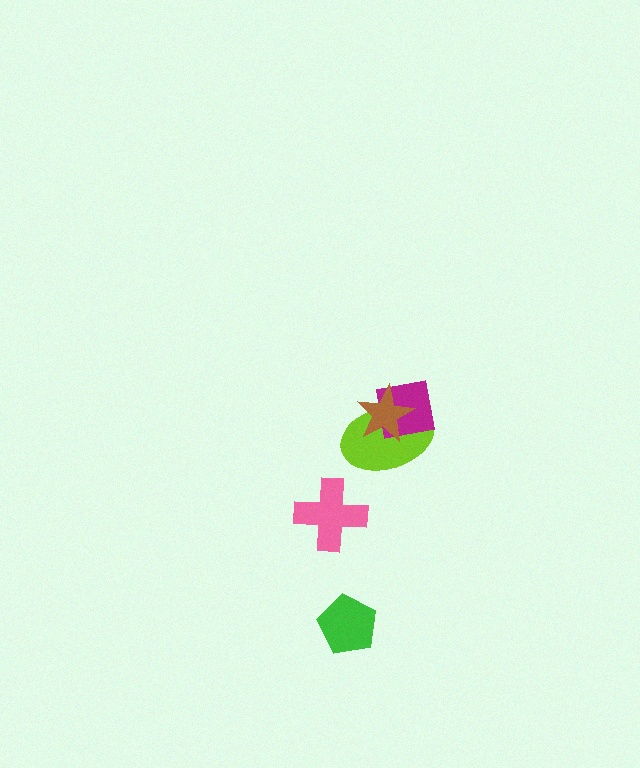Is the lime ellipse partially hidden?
Yes, it is partially covered by another shape.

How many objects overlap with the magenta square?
2 objects overlap with the magenta square.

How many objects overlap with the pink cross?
0 objects overlap with the pink cross.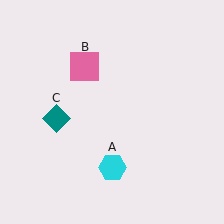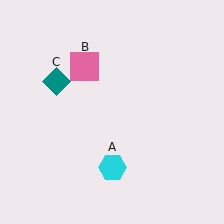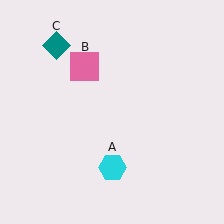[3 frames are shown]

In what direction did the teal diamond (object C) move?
The teal diamond (object C) moved up.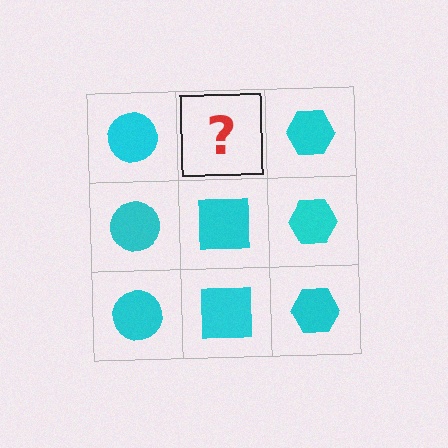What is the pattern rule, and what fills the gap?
The rule is that each column has a consistent shape. The gap should be filled with a cyan square.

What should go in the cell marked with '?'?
The missing cell should contain a cyan square.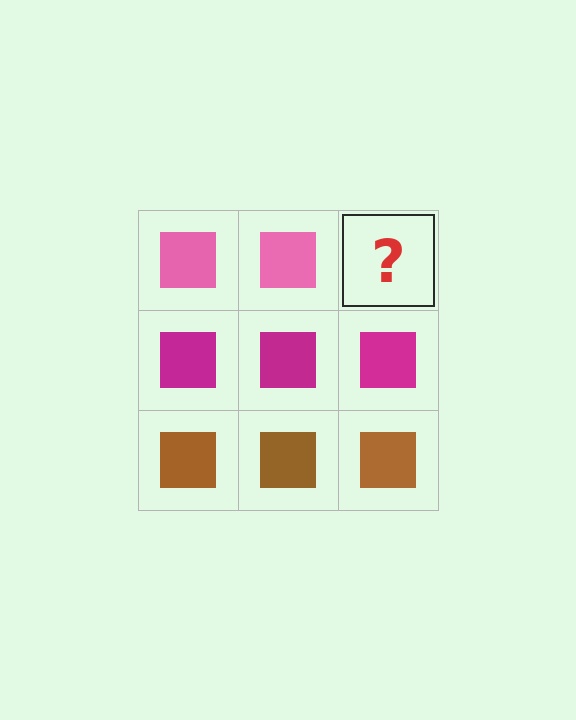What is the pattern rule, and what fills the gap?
The rule is that each row has a consistent color. The gap should be filled with a pink square.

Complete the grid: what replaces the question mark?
The question mark should be replaced with a pink square.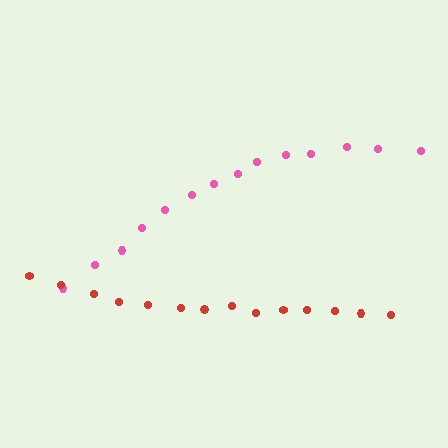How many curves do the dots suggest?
There are 2 distinct paths.